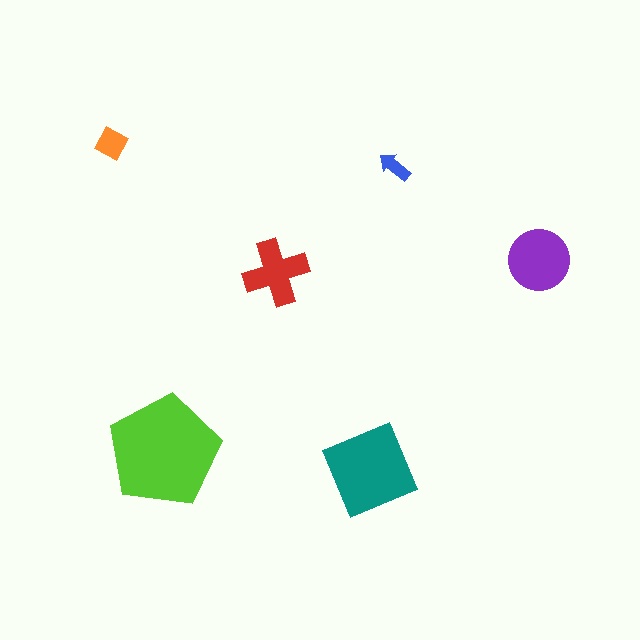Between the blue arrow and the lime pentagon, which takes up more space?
The lime pentagon.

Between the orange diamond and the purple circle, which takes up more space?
The purple circle.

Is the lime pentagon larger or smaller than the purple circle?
Larger.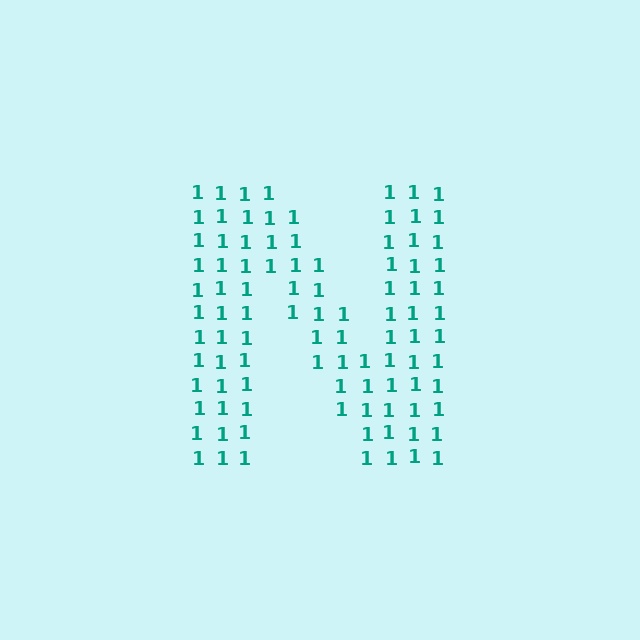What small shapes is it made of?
It is made of small digit 1's.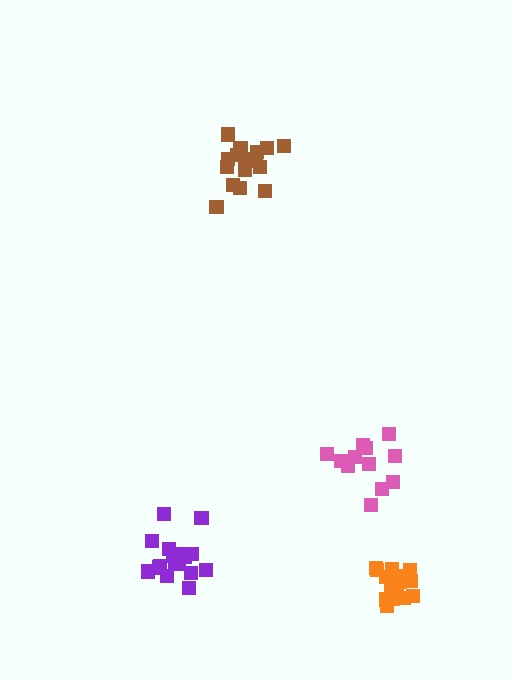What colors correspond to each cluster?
The clusters are colored: brown, orange, pink, purple.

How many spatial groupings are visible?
There are 4 spatial groupings.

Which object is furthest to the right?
The orange cluster is rightmost.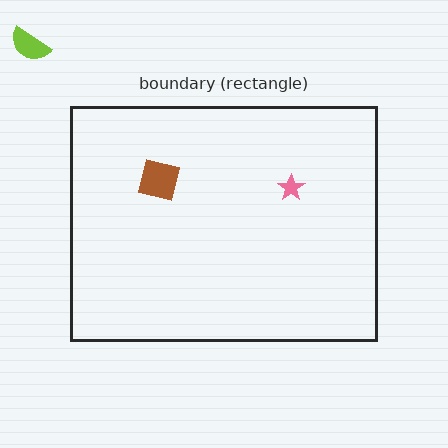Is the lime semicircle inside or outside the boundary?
Outside.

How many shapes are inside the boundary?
2 inside, 1 outside.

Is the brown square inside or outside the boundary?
Inside.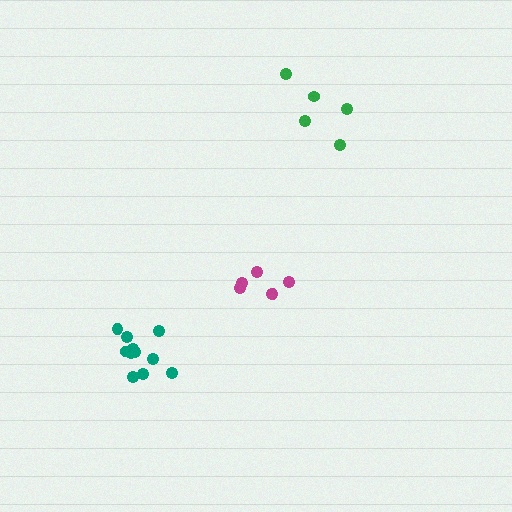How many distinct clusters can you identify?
There are 3 distinct clusters.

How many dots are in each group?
Group 1: 5 dots, Group 2: 6 dots, Group 3: 11 dots (22 total).